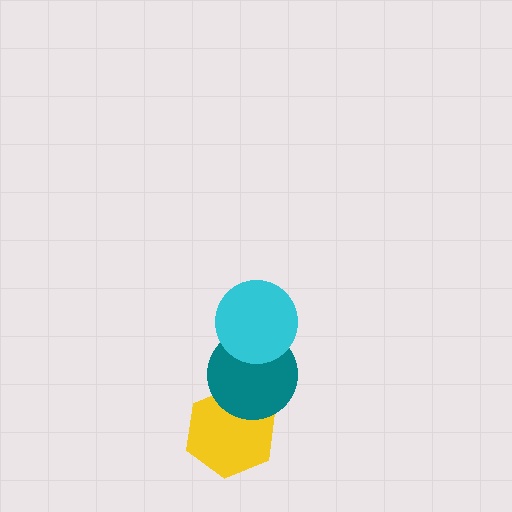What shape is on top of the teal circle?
The cyan circle is on top of the teal circle.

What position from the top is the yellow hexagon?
The yellow hexagon is 3rd from the top.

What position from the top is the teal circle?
The teal circle is 2nd from the top.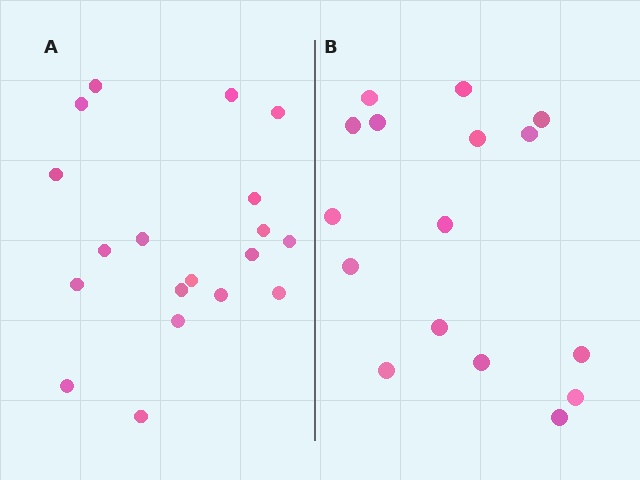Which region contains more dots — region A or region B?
Region A (the left region) has more dots.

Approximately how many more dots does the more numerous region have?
Region A has just a few more — roughly 2 or 3 more dots than region B.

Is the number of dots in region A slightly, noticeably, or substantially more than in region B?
Region A has only slightly more — the two regions are fairly close. The ratio is roughly 1.2 to 1.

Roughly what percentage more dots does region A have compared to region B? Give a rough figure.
About 20% more.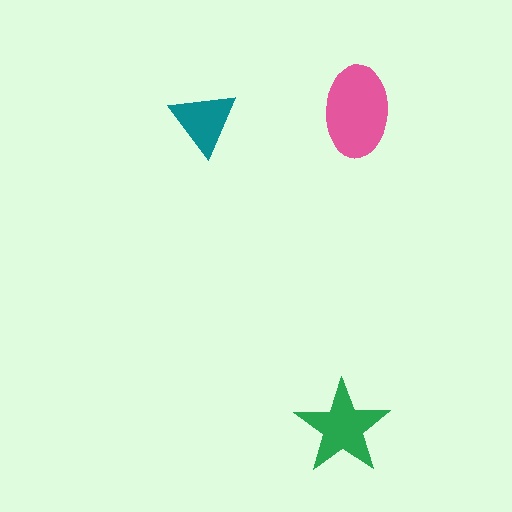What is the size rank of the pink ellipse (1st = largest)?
1st.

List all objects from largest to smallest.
The pink ellipse, the green star, the teal triangle.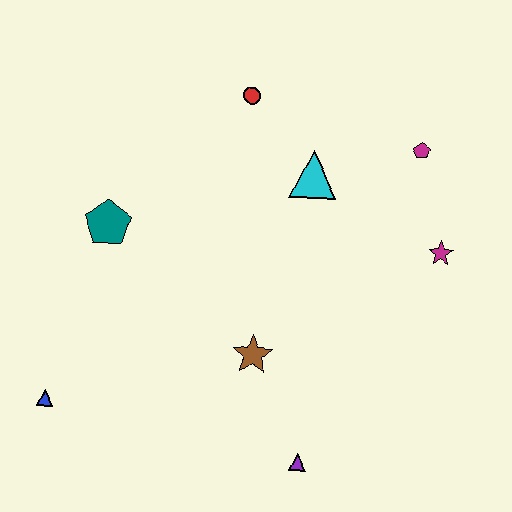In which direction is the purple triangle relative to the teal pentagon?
The purple triangle is below the teal pentagon.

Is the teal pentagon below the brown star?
No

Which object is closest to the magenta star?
The magenta pentagon is closest to the magenta star.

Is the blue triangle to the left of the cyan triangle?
Yes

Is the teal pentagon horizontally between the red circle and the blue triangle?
Yes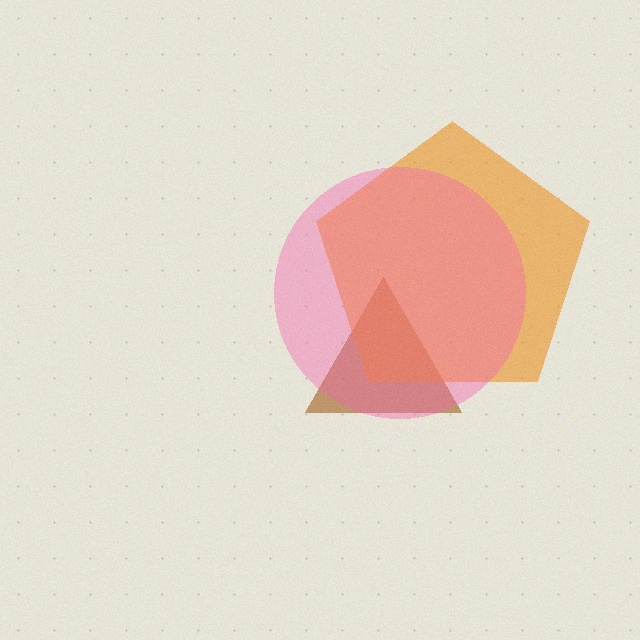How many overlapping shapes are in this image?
There are 3 overlapping shapes in the image.